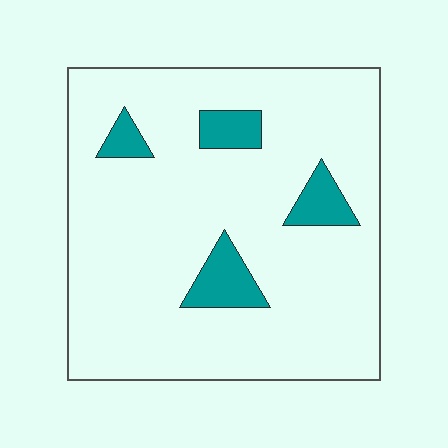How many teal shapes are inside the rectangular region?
4.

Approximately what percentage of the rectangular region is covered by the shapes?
Approximately 10%.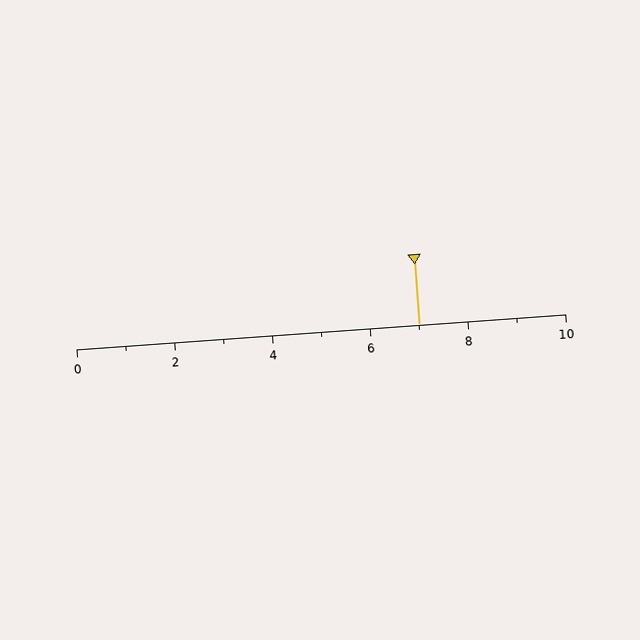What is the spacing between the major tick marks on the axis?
The major ticks are spaced 2 apart.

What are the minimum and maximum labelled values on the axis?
The axis runs from 0 to 10.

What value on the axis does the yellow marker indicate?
The marker indicates approximately 7.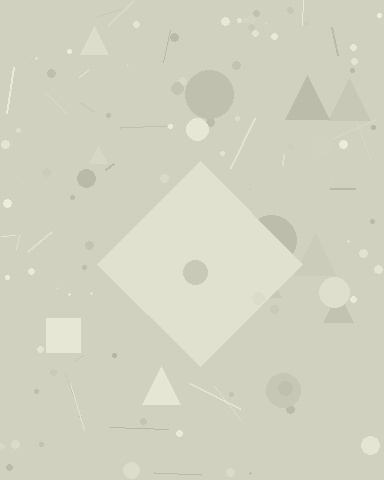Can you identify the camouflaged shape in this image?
The camouflaged shape is a diamond.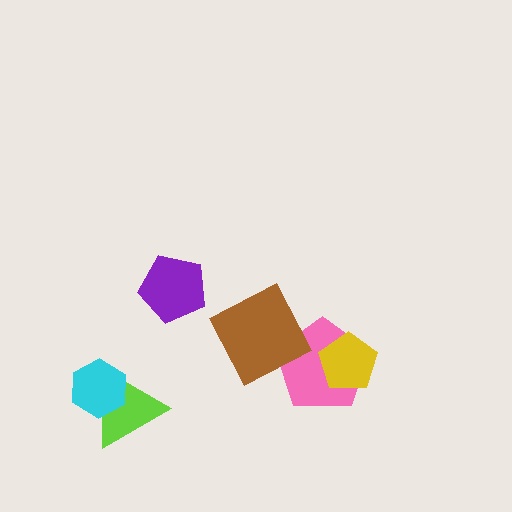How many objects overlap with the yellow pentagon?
1 object overlaps with the yellow pentagon.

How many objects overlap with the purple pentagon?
0 objects overlap with the purple pentagon.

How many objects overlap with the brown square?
1 object overlaps with the brown square.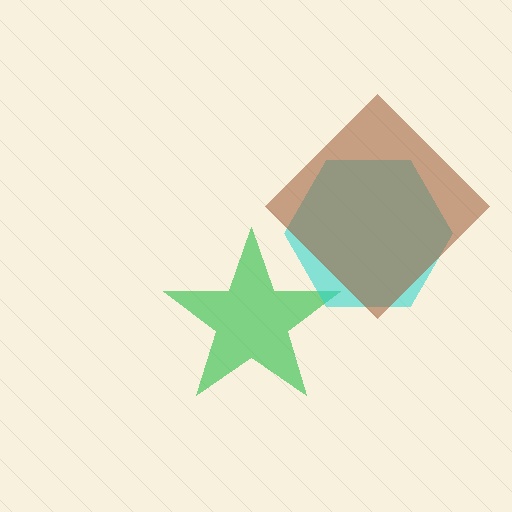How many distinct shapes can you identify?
There are 3 distinct shapes: a green star, a cyan hexagon, a brown diamond.